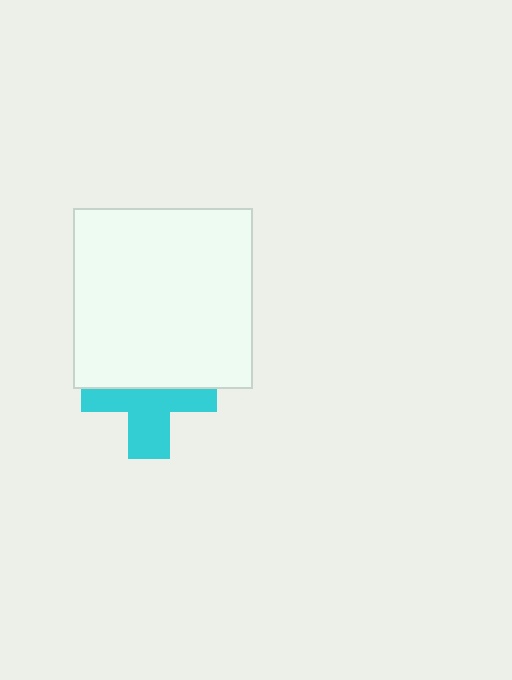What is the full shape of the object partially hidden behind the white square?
The partially hidden object is a cyan cross.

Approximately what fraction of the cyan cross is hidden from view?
Roughly 48% of the cyan cross is hidden behind the white square.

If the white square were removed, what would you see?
You would see the complete cyan cross.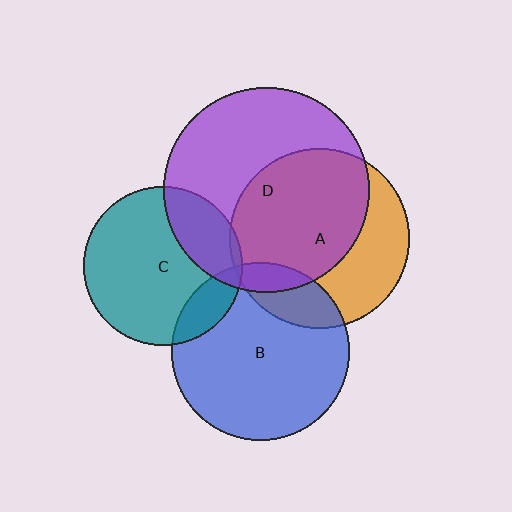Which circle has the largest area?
Circle D (purple).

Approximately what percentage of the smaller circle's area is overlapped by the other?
Approximately 15%.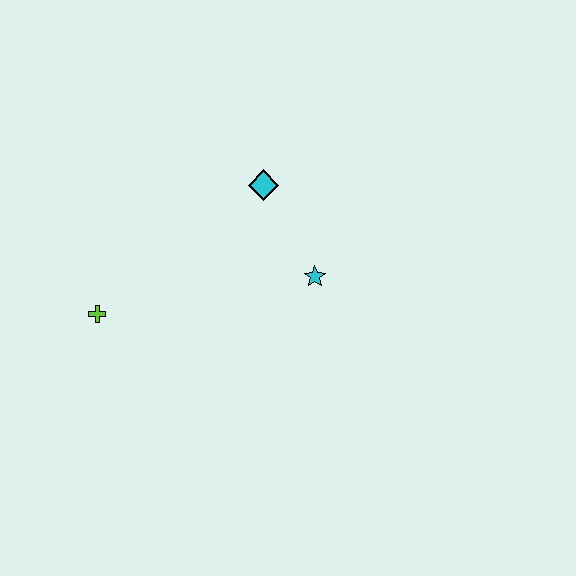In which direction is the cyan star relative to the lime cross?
The cyan star is to the right of the lime cross.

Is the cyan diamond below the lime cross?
No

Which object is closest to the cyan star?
The cyan diamond is closest to the cyan star.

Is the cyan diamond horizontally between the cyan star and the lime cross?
Yes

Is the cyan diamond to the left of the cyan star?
Yes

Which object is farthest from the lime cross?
The cyan star is farthest from the lime cross.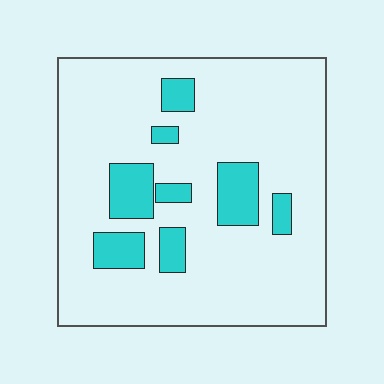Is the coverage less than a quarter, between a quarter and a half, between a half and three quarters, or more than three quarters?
Less than a quarter.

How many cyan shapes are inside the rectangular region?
8.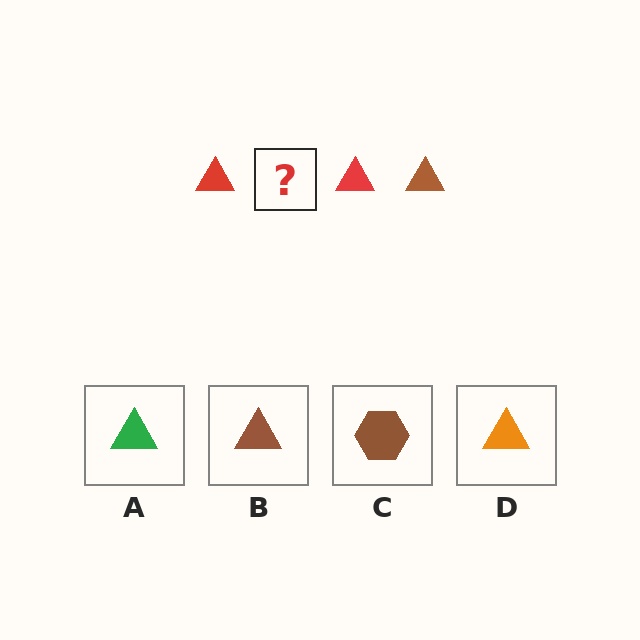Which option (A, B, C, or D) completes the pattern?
B.